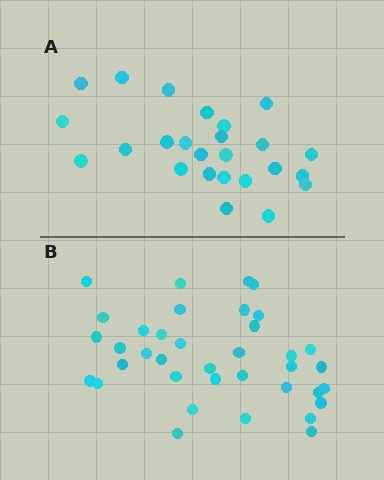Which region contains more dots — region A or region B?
Region B (the bottom region) has more dots.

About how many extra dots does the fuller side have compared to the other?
Region B has roughly 12 or so more dots than region A.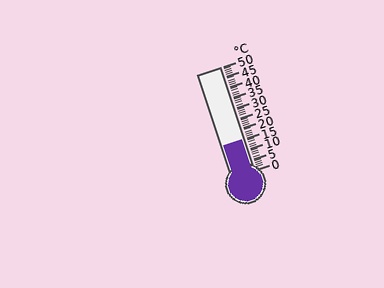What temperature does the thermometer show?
The thermometer shows approximately 15°C.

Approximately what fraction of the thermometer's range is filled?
The thermometer is filled to approximately 30% of its range.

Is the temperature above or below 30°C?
The temperature is below 30°C.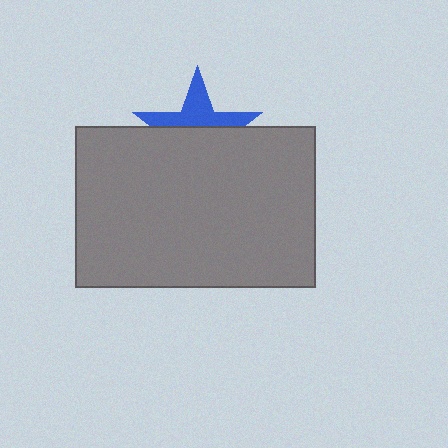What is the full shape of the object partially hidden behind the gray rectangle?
The partially hidden object is a blue star.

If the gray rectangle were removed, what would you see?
You would see the complete blue star.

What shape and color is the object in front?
The object in front is a gray rectangle.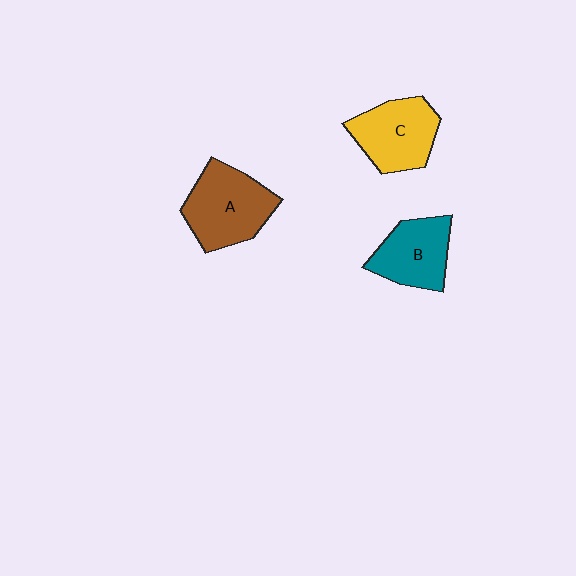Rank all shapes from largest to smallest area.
From largest to smallest: A (brown), C (yellow), B (teal).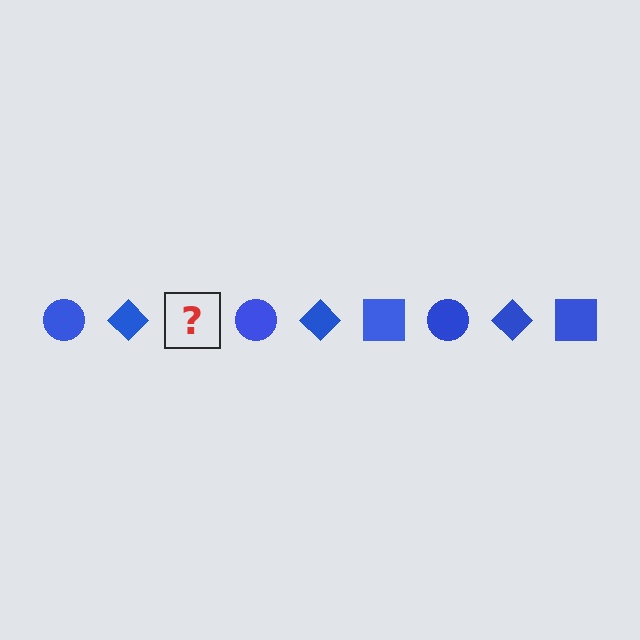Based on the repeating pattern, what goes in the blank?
The blank should be a blue square.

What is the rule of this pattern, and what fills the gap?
The rule is that the pattern cycles through circle, diamond, square shapes in blue. The gap should be filled with a blue square.